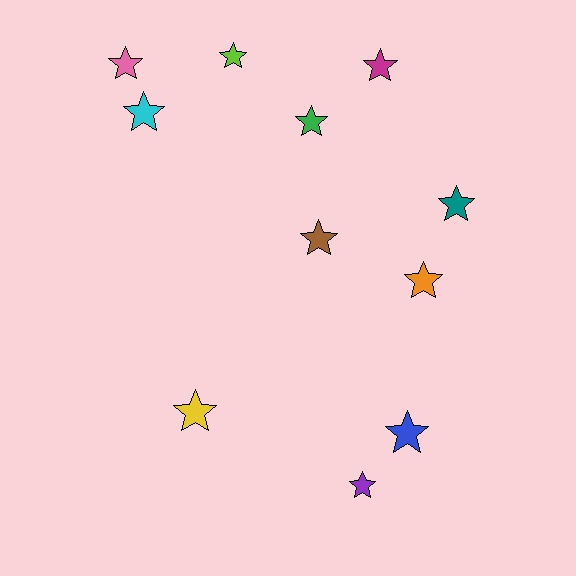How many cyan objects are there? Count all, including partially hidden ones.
There is 1 cyan object.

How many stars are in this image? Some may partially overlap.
There are 11 stars.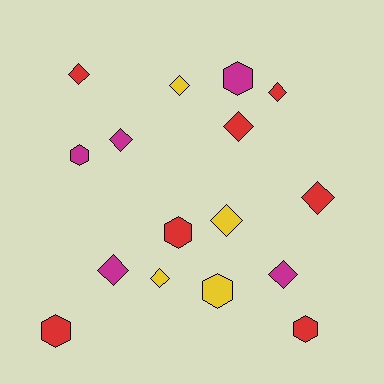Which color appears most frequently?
Red, with 7 objects.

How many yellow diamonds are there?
There are 3 yellow diamonds.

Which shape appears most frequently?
Diamond, with 10 objects.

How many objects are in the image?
There are 16 objects.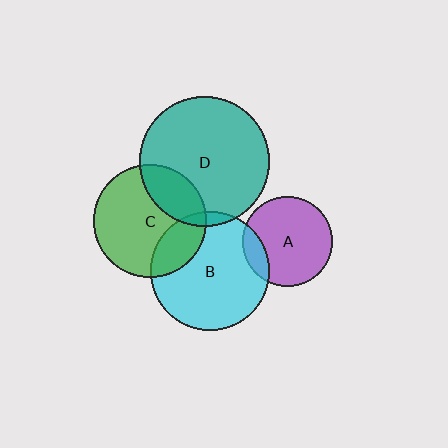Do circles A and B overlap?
Yes.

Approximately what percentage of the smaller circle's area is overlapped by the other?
Approximately 15%.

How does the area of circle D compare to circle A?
Approximately 2.1 times.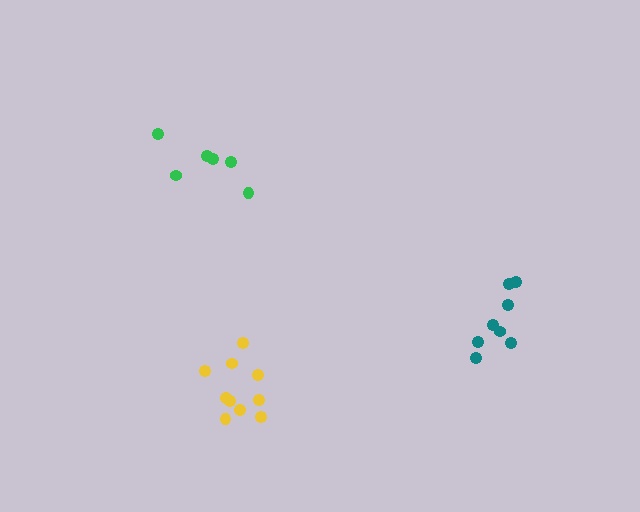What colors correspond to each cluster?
The clusters are colored: green, yellow, teal.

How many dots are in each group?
Group 1: 6 dots, Group 2: 10 dots, Group 3: 8 dots (24 total).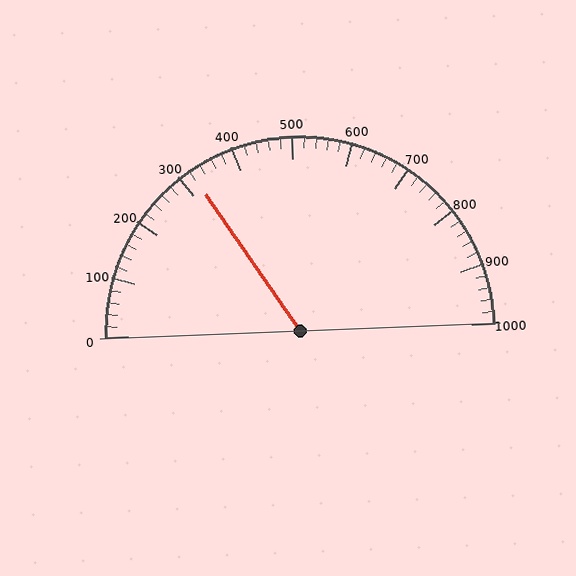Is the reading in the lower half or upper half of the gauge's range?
The reading is in the lower half of the range (0 to 1000).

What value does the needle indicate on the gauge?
The needle indicates approximately 320.